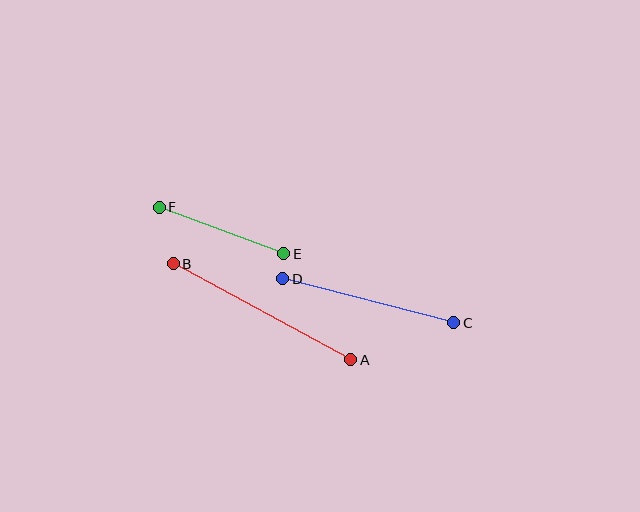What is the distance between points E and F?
The distance is approximately 133 pixels.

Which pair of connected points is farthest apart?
Points A and B are farthest apart.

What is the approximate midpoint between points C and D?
The midpoint is at approximately (368, 301) pixels.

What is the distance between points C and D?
The distance is approximately 177 pixels.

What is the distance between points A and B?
The distance is approximately 202 pixels.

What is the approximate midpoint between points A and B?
The midpoint is at approximately (262, 312) pixels.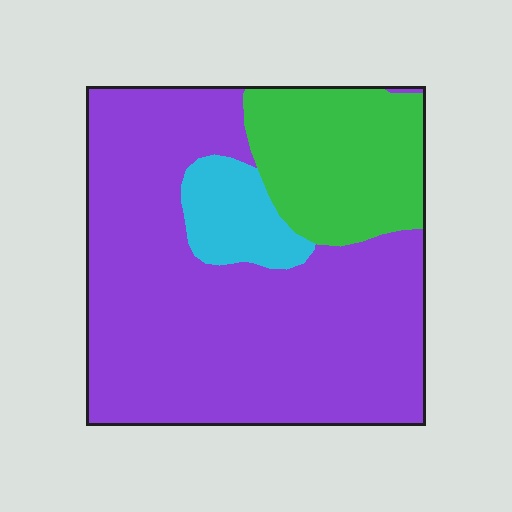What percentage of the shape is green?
Green takes up about one fifth (1/5) of the shape.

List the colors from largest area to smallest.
From largest to smallest: purple, green, cyan.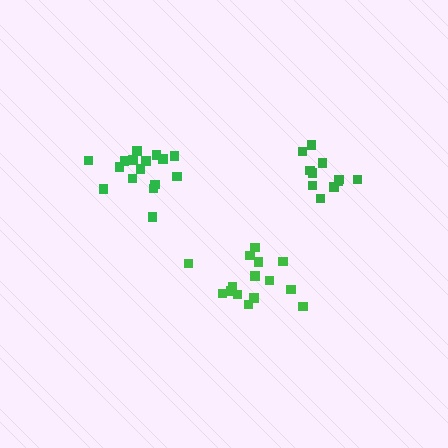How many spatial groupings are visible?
There are 3 spatial groupings.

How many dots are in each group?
Group 1: 16 dots, Group 2: 15 dots, Group 3: 11 dots (42 total).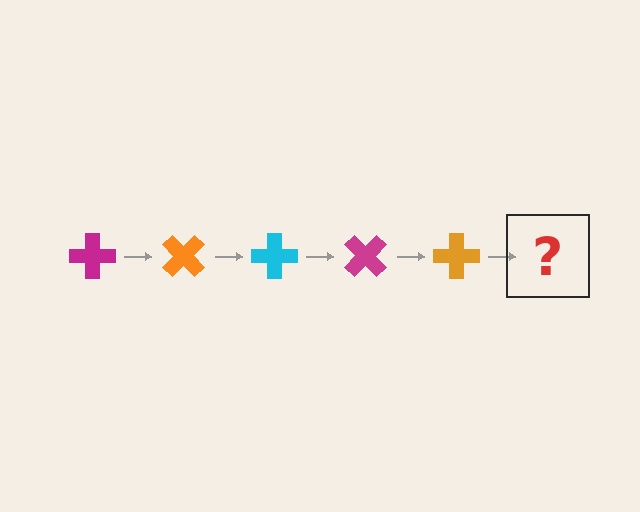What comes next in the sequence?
The next element should be a cyan cross, rotated 225 degrees from the start.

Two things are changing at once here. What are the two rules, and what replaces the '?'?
The two rules are that it rotates 45 degrees each step and the color cycles through magenta, orange, and cyan. The '?' should be a cyan cross, rotated 225 degrees from the start.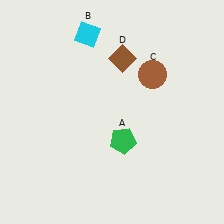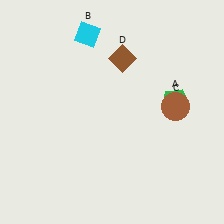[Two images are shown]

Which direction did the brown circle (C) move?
The brown circle (C) moved down.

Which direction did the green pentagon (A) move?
The green pentagon (A) moved right.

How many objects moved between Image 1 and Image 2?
2 objects moved between the two images.